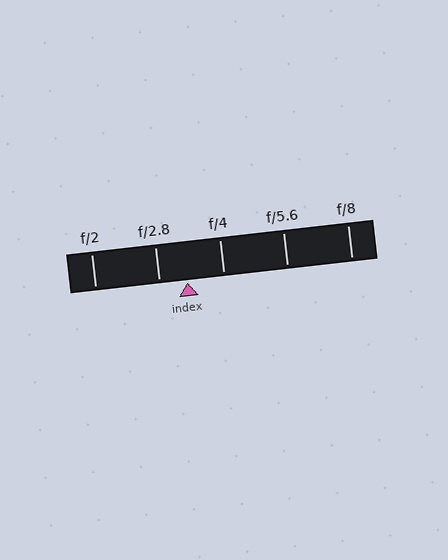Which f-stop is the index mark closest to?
The index mark is closest to f/2.8.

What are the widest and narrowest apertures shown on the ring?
The widest aperture shown is f/2 and the narrowest is f/8.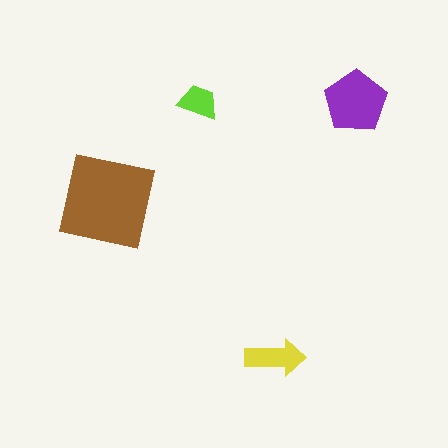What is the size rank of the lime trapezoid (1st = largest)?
4th.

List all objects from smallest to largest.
The lime trapezoid, the yellow arrow, the purple pentagon, the brown square.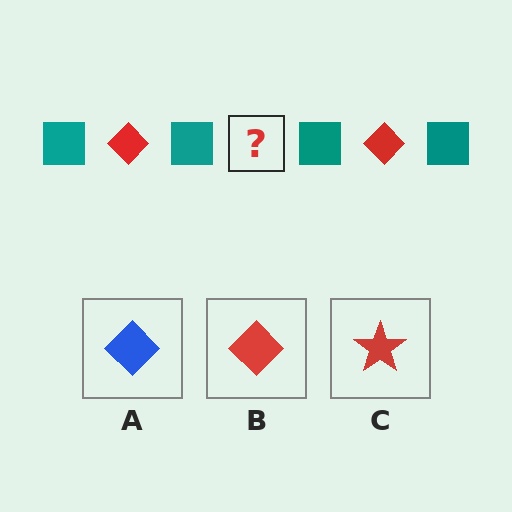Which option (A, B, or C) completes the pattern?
B.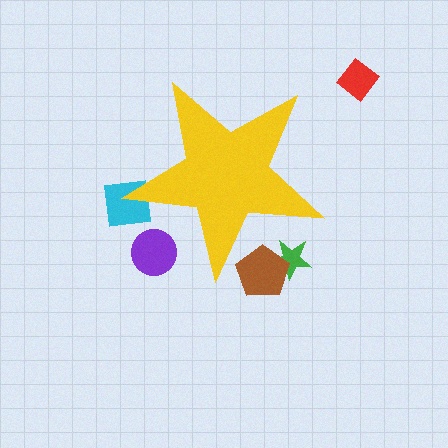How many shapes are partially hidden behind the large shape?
4 shapes are partially hidden.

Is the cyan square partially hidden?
Yes, the cyan square is partially hidden behind the yellow star.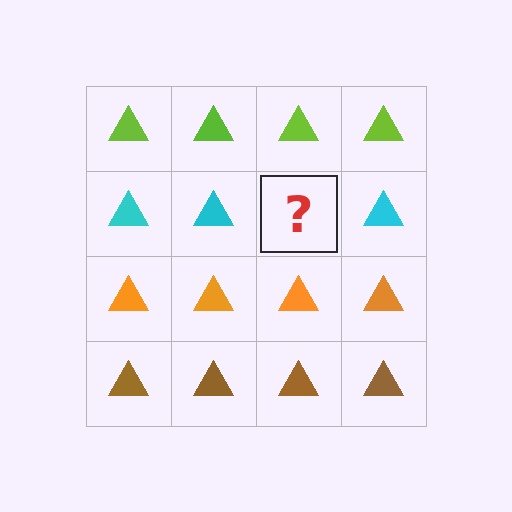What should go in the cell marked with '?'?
The missing cell should contain a cyan triangle.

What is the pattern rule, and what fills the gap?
The rule is that each row has a consistent color. The gap should be filled with a cyan triangle.